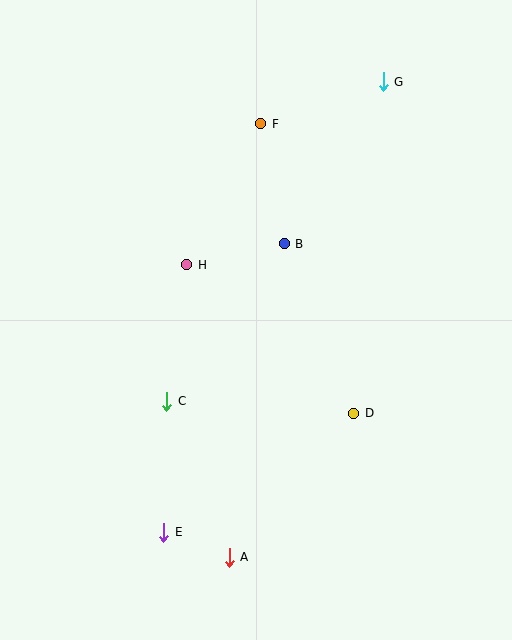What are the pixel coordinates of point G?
Point G is at (383, 82).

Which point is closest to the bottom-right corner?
Point D is closest to the bottom-right corner.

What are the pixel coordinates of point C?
Point C is at (167, 401).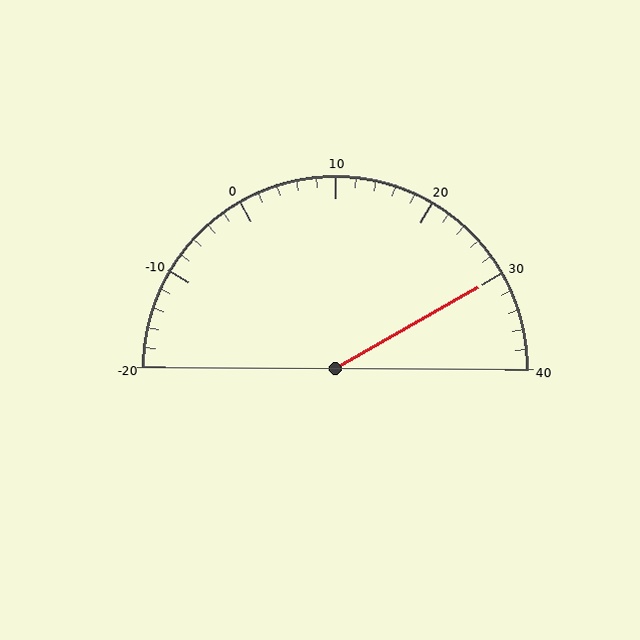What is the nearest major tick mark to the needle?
The nearest major tick mark is 30.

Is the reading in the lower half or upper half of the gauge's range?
The reading is in the upper half of the range (-20 to 40).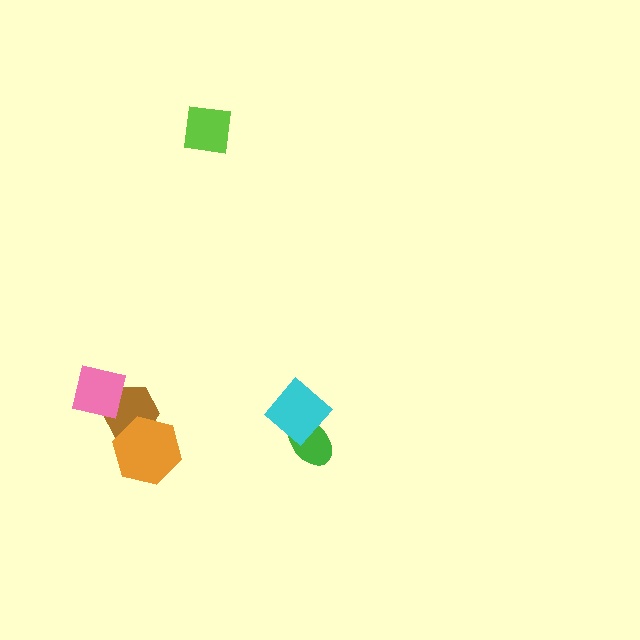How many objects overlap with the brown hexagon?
2 objects overlap with the brown hexagon.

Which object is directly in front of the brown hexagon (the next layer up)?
The pink square is directly in front of the brown hexagon.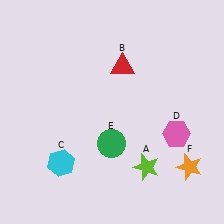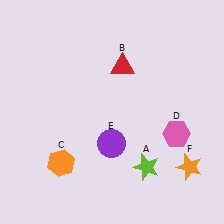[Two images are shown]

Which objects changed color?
C changed from cyan to orange. E changed from green to purple.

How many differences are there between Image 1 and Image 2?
There are 2 differences between the two images.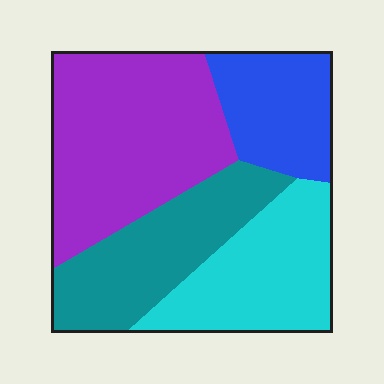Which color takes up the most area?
Purple, at roughly 35%.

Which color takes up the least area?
Blue, at roughly 15%.